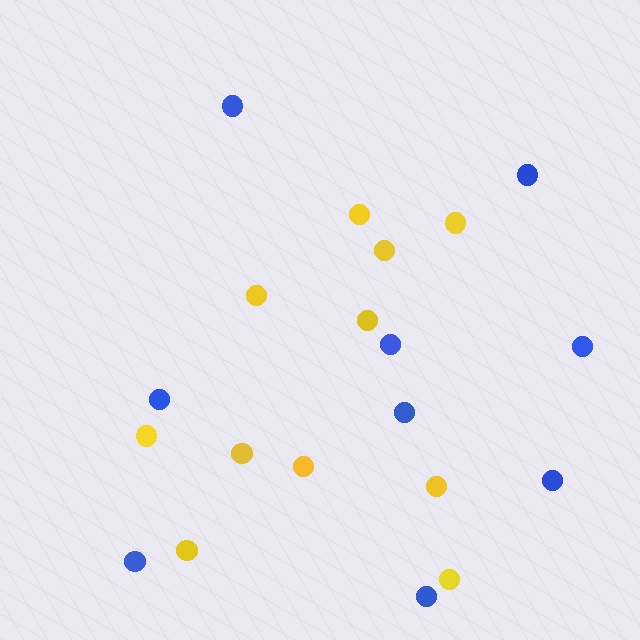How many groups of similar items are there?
There are 2 groups: one group of blue circles (9) and one group of yellow circles (11).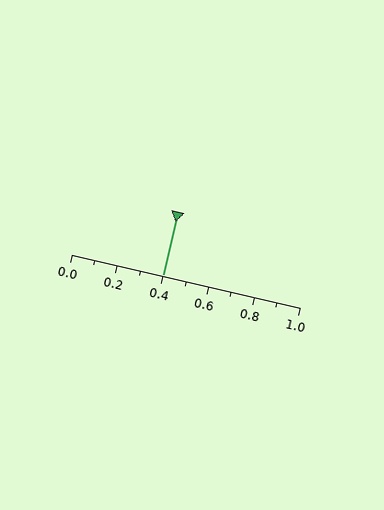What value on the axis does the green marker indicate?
The marker indicates approximately 0.4.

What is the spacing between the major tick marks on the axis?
The major ticks are spaced 0.2 apart.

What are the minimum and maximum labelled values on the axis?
The axis runs from 0.0 to 1.0.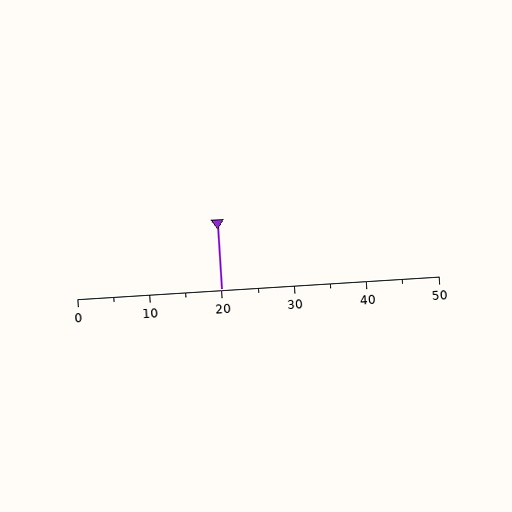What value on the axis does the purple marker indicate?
The marker indicates approximately 20.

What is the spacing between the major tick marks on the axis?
The major ticks are spaced 10 apart.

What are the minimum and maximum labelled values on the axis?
The axis runs from 0 to 50.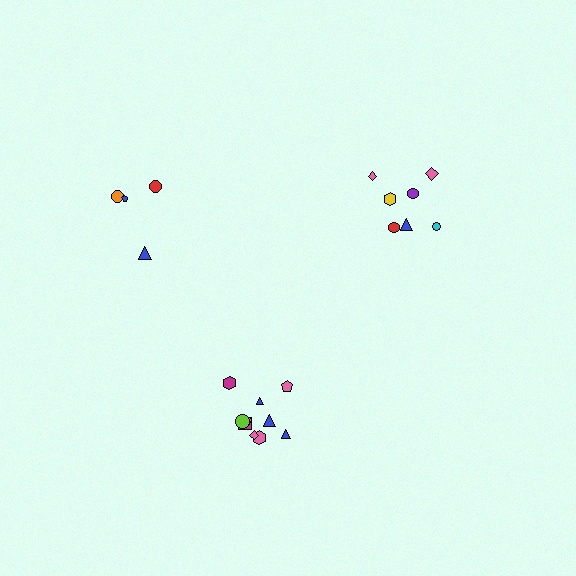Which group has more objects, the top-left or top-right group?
The top-right group.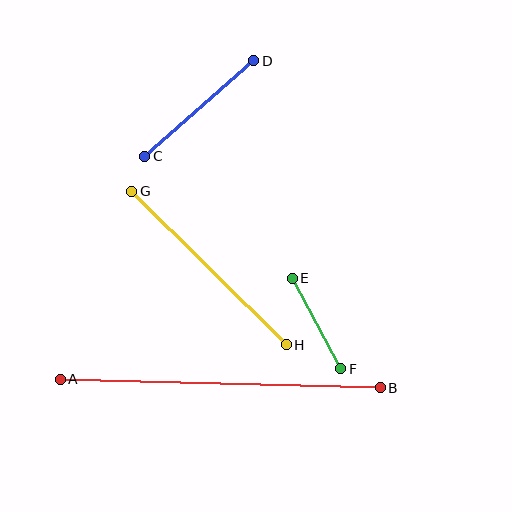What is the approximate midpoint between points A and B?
The midpoint is at approximately (220, 384) pixels.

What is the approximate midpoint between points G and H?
The midpoint is at approximately (209, 268) pixels.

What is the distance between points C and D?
The distance is approximately 145 pixels.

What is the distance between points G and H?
The distance is approximately 218 pixels.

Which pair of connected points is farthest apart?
Points A and B are farthest apart.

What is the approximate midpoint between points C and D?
The midpoint is at approximately (199, 109) pixels.